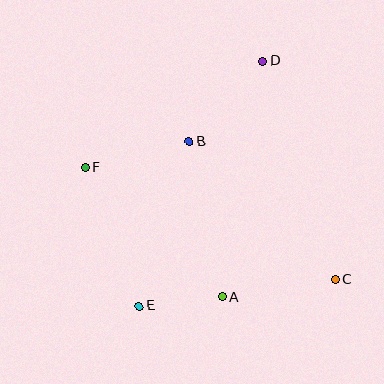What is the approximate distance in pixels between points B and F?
The distance between B and F is approximately 107 pixels.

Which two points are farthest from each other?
Points D and E are farthest from each other.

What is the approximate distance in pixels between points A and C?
The distance between A and C is approximately 114 pixels.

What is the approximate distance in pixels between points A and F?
The distance between A and F is approximately 189 pixels.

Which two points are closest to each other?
Points A and E are closest to each other.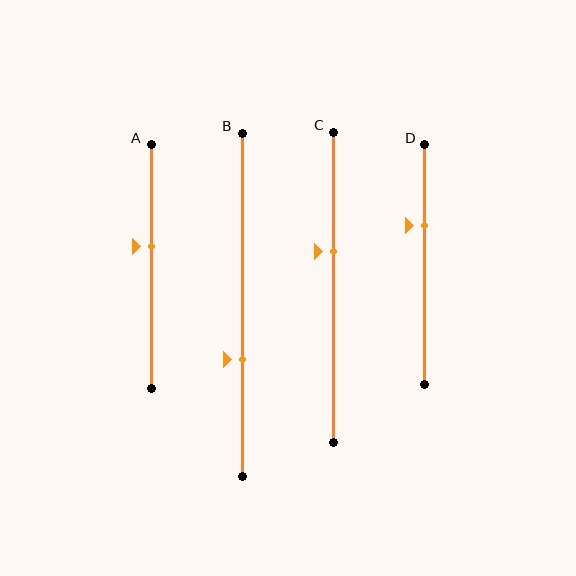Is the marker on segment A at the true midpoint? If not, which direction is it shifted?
No, the marker on segment A is shifted upward by about 8% of the segment length.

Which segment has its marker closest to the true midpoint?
Segment A has its marker closest to the true midpoint.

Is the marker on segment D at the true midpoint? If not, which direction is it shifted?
No, the marker on segment D is shifted upward by about 16% of the segment length.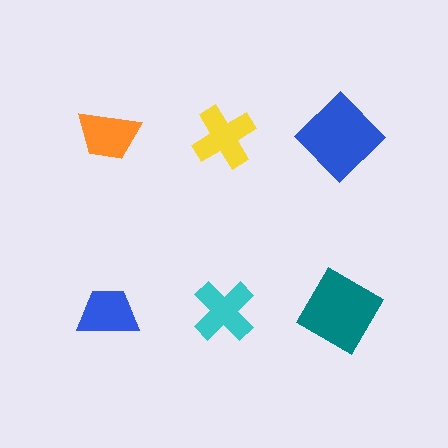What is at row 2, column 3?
A teal diamond.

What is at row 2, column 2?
A cyan cross.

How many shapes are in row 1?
3 shapes.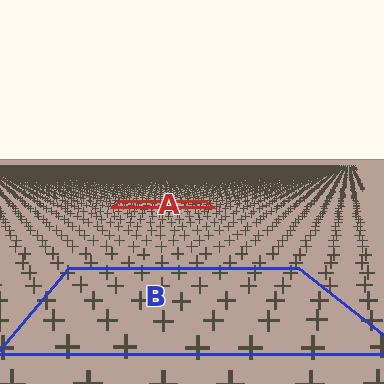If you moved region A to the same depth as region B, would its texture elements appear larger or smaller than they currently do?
They would appear larger. At a closer depth, the same texture elements are projected at a bigger on-screen size.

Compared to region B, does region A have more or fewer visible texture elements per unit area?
Region A has more texture elements per unit area — they are packed more densely because it is farther away.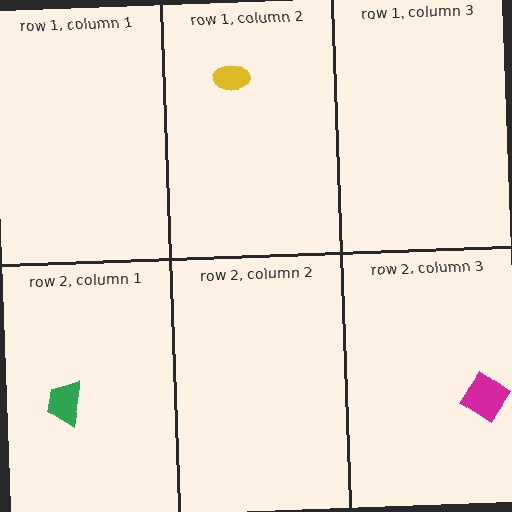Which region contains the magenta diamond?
The row 2, column 3 region.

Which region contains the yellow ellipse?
The row 1, column 2 region.